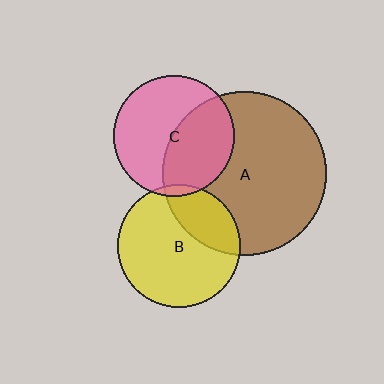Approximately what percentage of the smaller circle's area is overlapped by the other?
Approximately 45%.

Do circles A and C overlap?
Yes.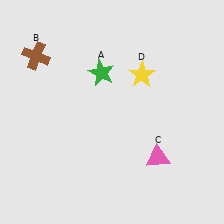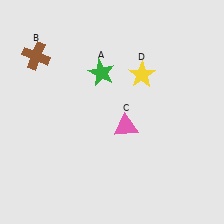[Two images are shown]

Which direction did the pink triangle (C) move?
The pink triangle (C) moved left.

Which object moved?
The pink triangle (C) moved left.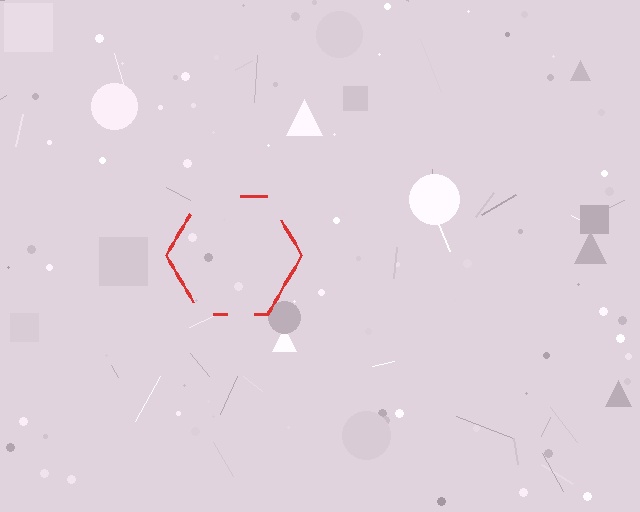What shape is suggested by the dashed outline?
The dashed outline suggests a hexagon.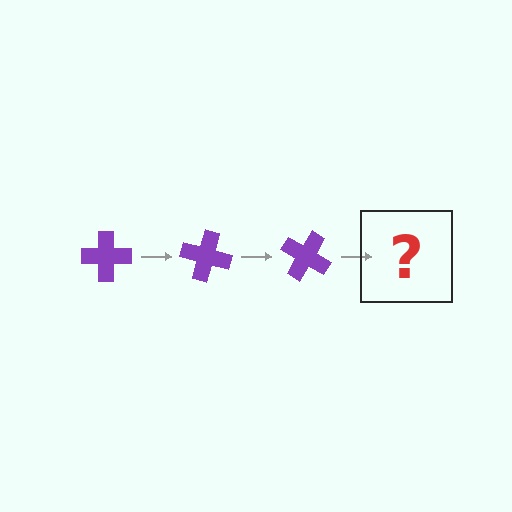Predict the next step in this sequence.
The next step is a purple cross rotated 45 degrees.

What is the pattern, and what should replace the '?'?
The pattern is that the cross rotates 15 degrees each step. The '?' should be a purple cross rotated 45 degrees.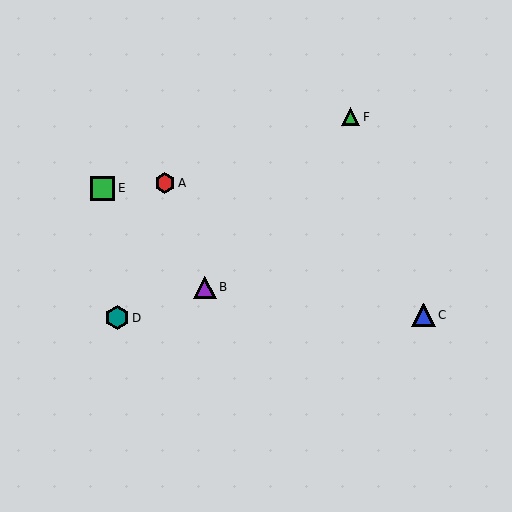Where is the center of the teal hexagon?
The center of the teal hexagon is at (117, 318).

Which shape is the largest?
The green square (labeled E) is the largest.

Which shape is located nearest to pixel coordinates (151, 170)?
The red hexagon (labeled A) at (165, 183) is nearest to that location.